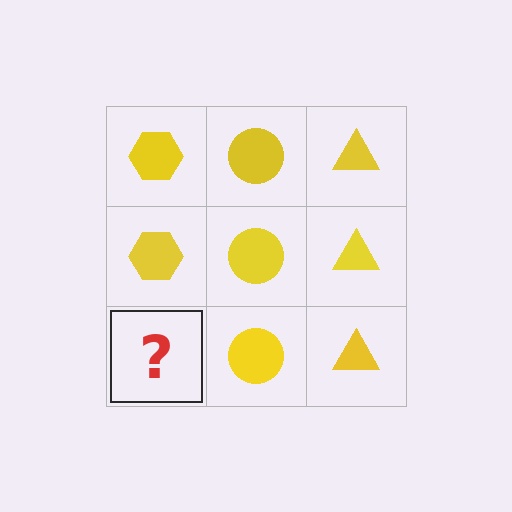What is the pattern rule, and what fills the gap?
The rule is that each column has a consistent shape. The gap should be filled with a yellow hexagon.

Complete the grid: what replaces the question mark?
The question mark should be replaced with a yellow hexagon.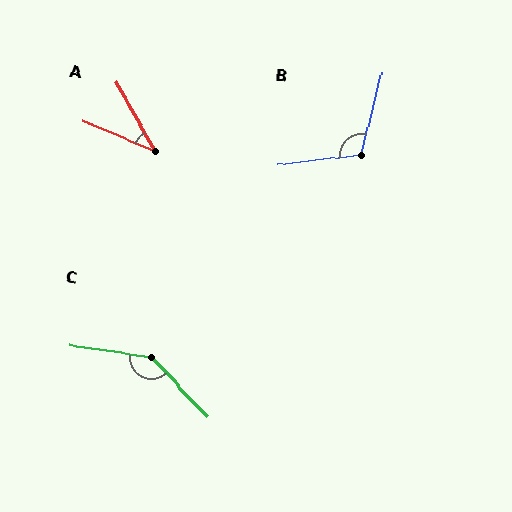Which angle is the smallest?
A, at approximately 37 degrees.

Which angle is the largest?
C, at approximately 142 degrees.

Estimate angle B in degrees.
Approximately 111 degrees.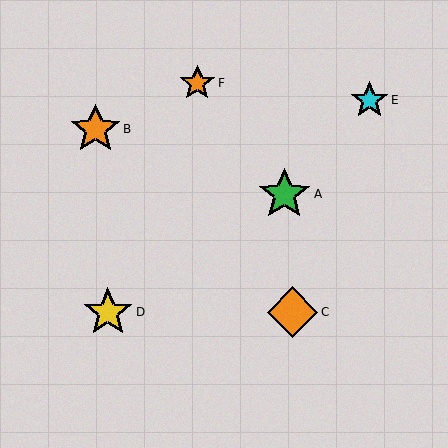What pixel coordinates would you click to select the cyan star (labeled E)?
Click at (370, 100) to select the cyan star E.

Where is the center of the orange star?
The center of the orange star is at (197, 83).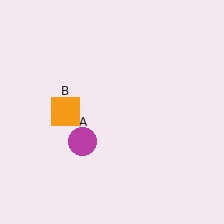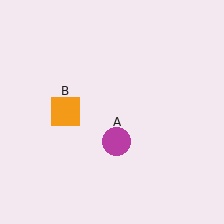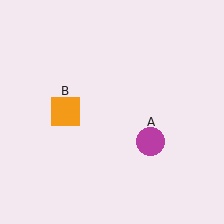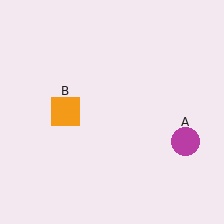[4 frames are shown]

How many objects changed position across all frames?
1 object changed position: magenta circle (object A).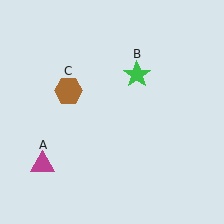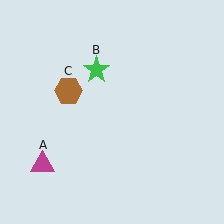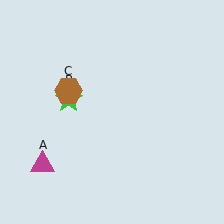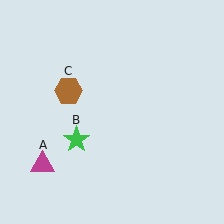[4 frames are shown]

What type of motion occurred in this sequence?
The green star (object B) rotated counterclockwise around the center of the scene.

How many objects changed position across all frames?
1 object changed position: green star (object B).